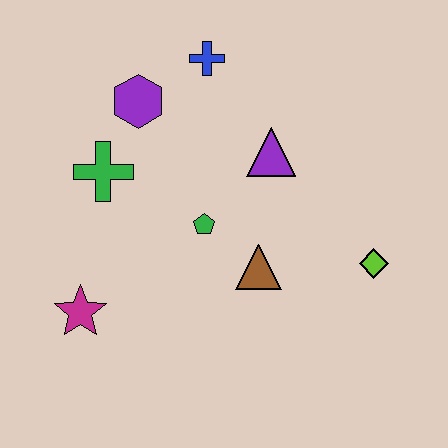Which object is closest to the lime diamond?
The brown triangle is closest to the lime diamond.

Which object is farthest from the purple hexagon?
The lime diamond is farthest from the purple hexagon.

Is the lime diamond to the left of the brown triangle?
No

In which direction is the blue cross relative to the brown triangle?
The blue cross is above the brown triangle.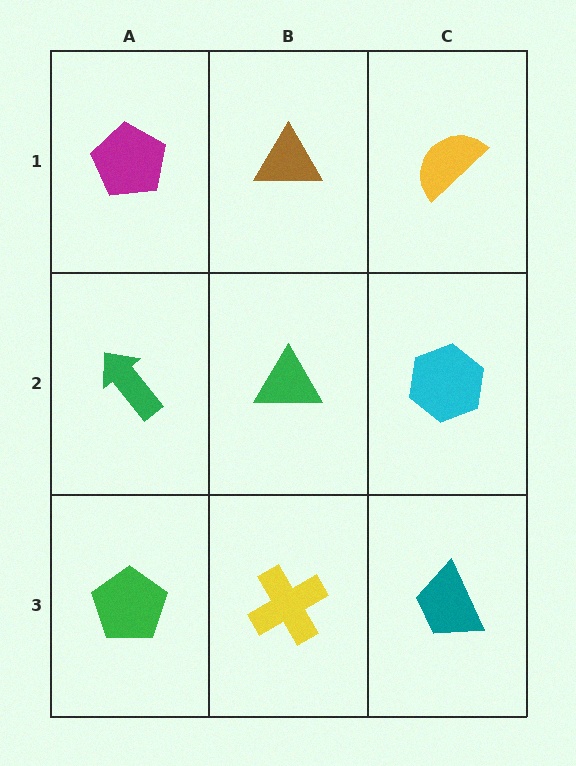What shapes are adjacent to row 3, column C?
A cyan hexagon (row 2, column C), a yellow cross (row 3, column B).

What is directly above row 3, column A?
A green arrow.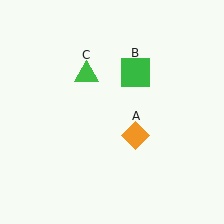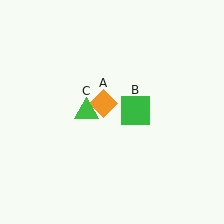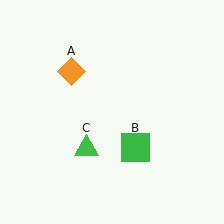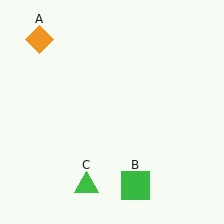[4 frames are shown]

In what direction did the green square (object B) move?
The green square (object B) moved down.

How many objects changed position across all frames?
3 objects changed position: orange diamond (object A), green square (object B), green triangle (object C).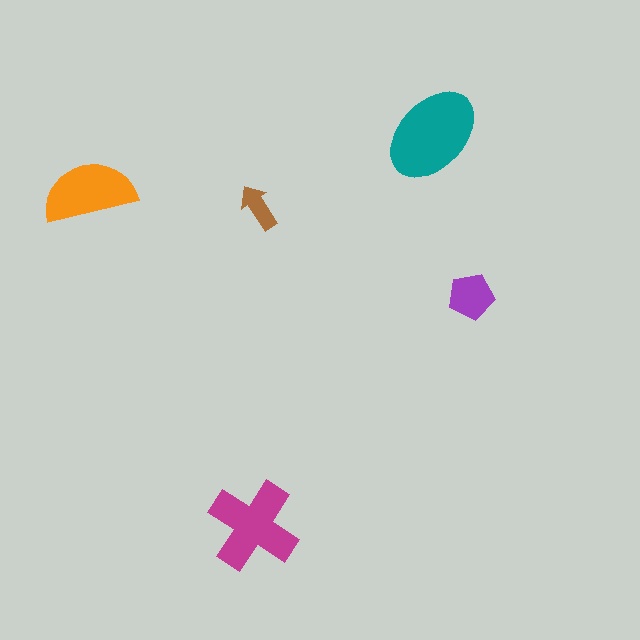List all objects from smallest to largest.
The brown arrow, the purple pentagon, the orange semicircle, the magenta cross, the teal ellipse.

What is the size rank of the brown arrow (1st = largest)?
5th.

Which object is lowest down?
The magenta cross is bottommost.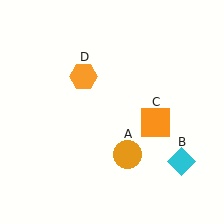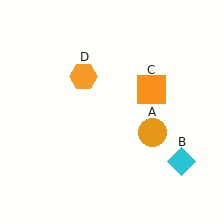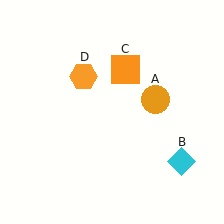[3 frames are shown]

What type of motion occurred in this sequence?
The orange circle (object A), orange square (object C) rotated counterclockwise around the center of the scene.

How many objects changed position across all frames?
2 objects changed position: orange circle (object A), orange square (object C).